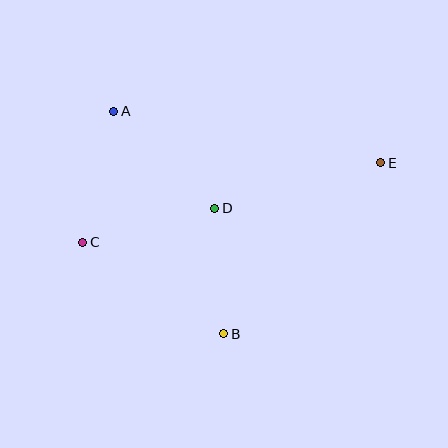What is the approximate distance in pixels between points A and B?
The distance between A and B is approximately 248 pixels.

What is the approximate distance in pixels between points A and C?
The distance between A and C is approximately 134 pixels.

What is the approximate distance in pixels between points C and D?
The distance between C and D is approximately 136 pixels.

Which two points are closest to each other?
Points B and D are closest to each other.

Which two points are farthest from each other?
Points C and E are farthest from each other.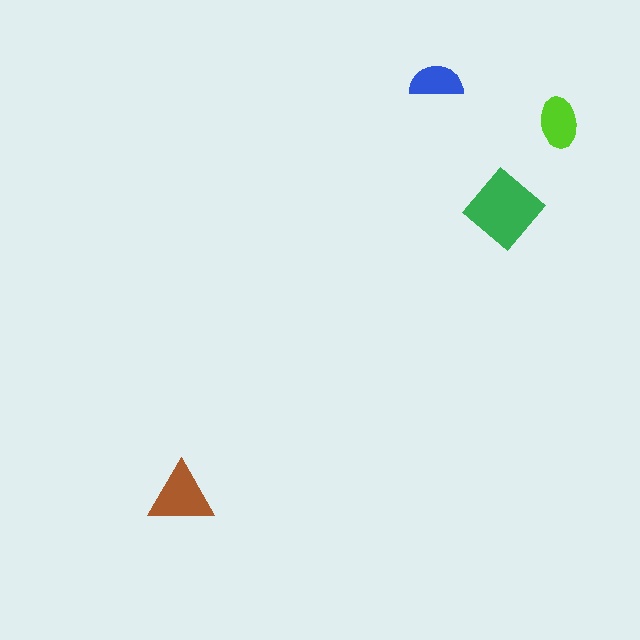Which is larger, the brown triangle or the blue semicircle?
The brown triangle.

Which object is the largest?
The green diamond.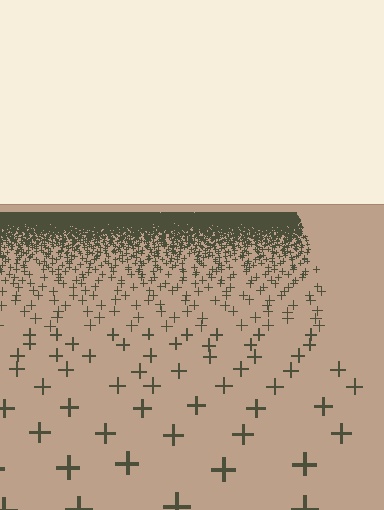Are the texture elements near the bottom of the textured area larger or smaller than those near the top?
Larger. Near the bottom, elements are closer to the viewer and appear at a bigger on-screen size.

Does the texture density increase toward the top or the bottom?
Density increases toward the top.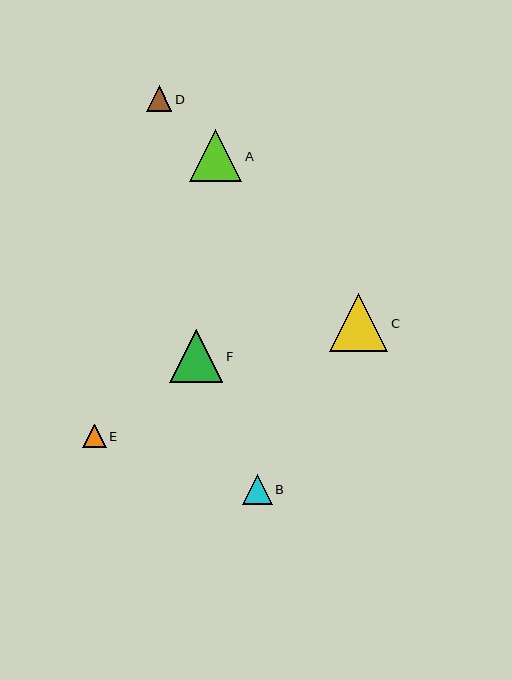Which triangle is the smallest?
Triangle E is the smallest with a size of approximately 24 pixels.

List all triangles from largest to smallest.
From largest to smallest: C, F, A, B, D, E.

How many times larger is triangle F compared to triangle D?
Triangle F is approximately 2.1 times the size of triangle D.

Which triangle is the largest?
Triangle C is the largest with a size of approximately 58 pixels.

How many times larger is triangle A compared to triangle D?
Triangle A is approximately 2.0 times the size of triangle D.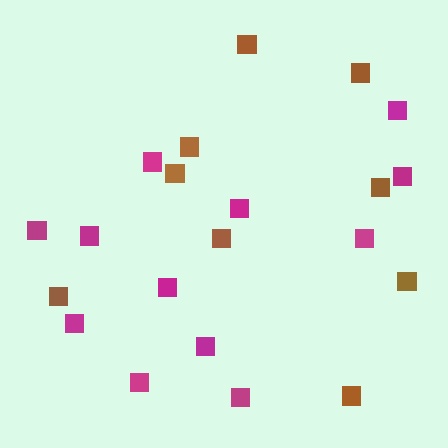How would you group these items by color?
There are 2 groups: one group of brown squares (9) and one group of magenta squares (12).